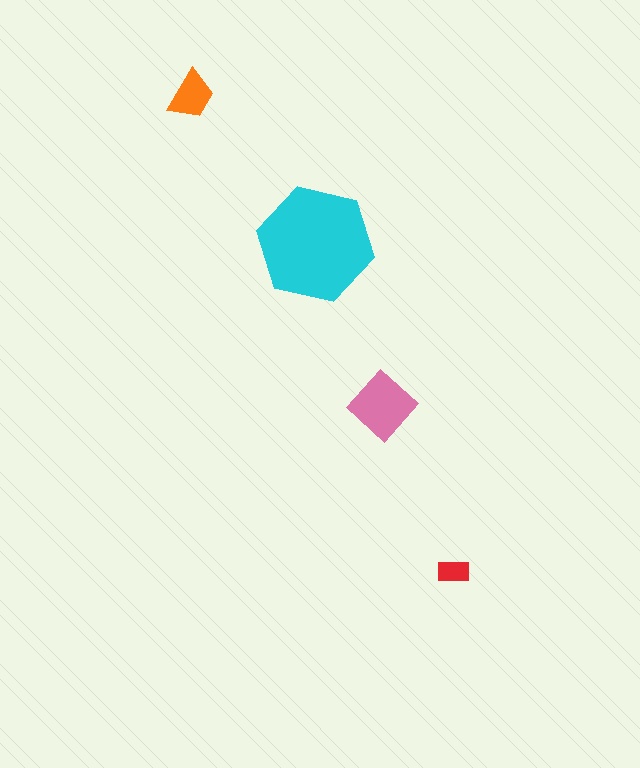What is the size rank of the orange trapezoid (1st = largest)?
3rd.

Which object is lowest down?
The red rectangle is bottommost.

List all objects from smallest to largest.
The red rectangle, the orange trapezoid, the pink diamond, the cyan hexagon.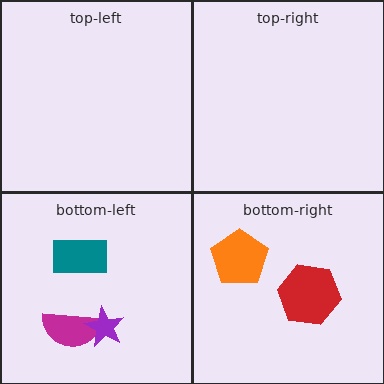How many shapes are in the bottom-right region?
2.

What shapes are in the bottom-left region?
The teal rectangle, the magenta semicircle, the purple star.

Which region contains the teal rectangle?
The bottom-left region.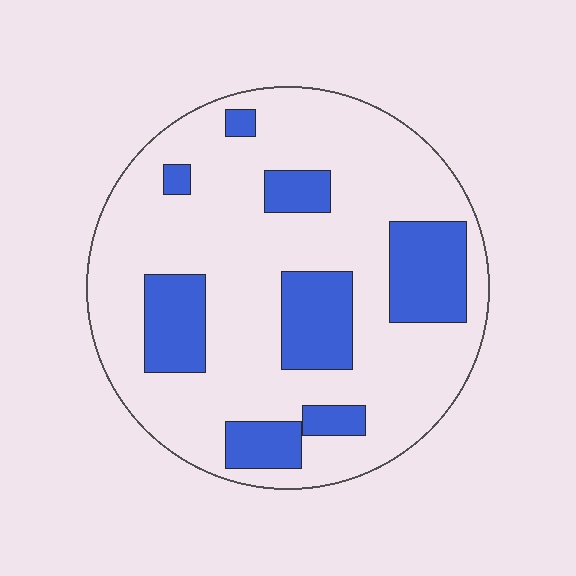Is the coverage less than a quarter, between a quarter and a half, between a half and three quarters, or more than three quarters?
Less than a quarter.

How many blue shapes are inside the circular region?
8.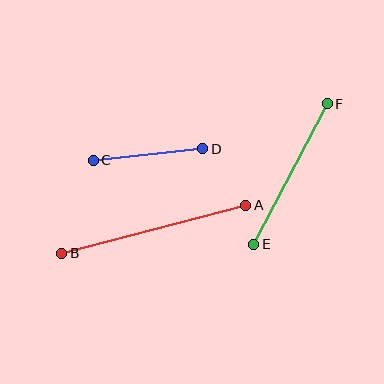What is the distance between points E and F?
The distance is approximately 159 pixels.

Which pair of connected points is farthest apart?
Points A and B are farthest apart.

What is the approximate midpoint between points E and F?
The midpoint is at approximately (290, 174) pixels.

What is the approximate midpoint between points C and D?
The midpoint is at approximately (148, 155) pixels.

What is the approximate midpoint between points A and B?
The midpoint is at approximately (154, 229) pixels.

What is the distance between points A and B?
The distance is approximately 190 pixels.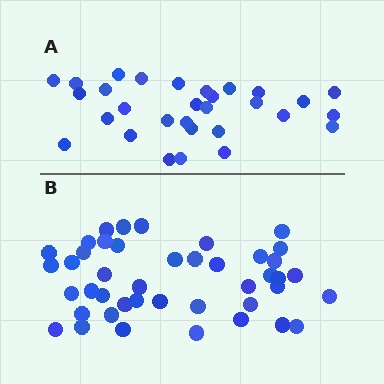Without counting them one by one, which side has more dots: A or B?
Region B (the bottom region) has more dots.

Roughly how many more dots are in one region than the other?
Region B has approximately 15 more dots than region A.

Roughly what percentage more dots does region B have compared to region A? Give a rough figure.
About 45% more.